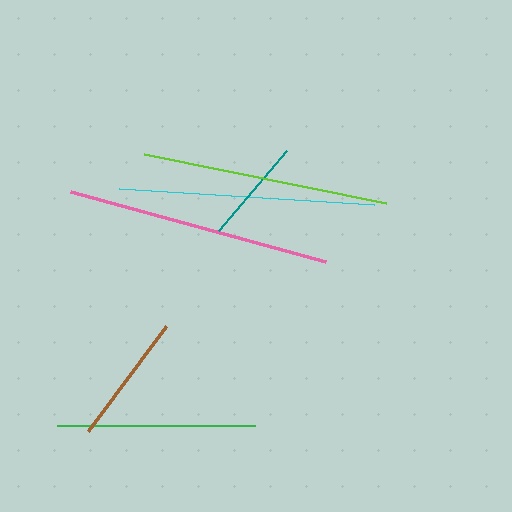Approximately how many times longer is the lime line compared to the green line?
The lime line is approximately 1.2 times the length of the green line.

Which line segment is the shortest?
The teal line is the shortest at approximately 105 pixels.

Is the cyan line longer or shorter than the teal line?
The cyan line is longer than the teal line.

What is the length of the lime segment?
The lime segment is approximately 247 pixels long.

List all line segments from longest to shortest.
From longest to shortest: pink, cyan, lime, green, brown, teal.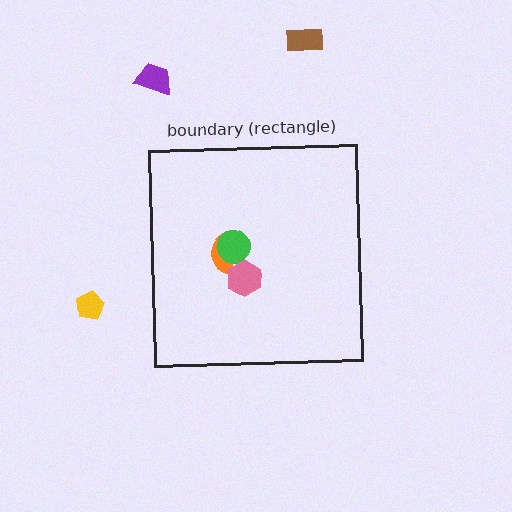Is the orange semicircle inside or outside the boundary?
Inside.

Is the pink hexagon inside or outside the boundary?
Inside.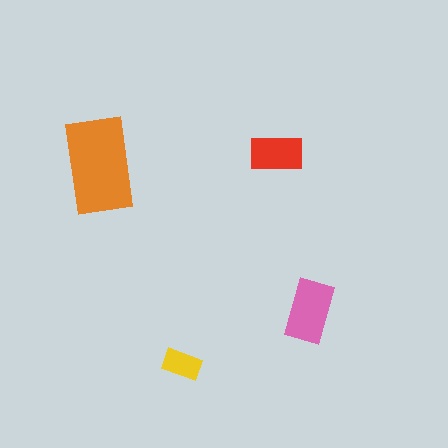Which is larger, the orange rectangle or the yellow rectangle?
The orange one.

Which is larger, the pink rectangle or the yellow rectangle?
The pink one.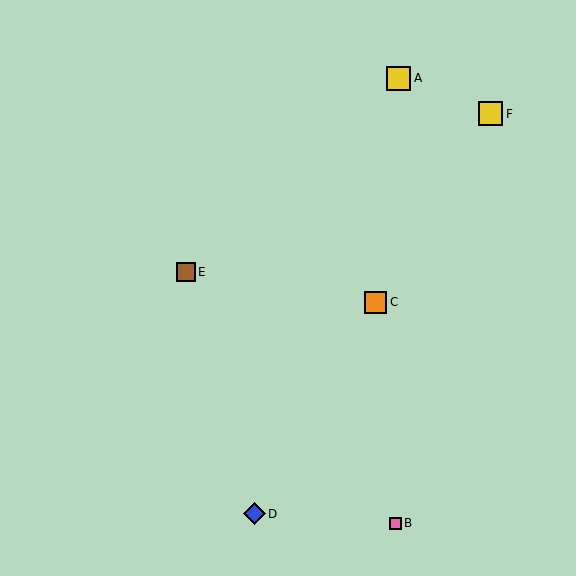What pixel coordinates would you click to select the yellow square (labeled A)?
Click at (399, 78) to select the yellow square A.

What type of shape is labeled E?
Shape E is a brown square.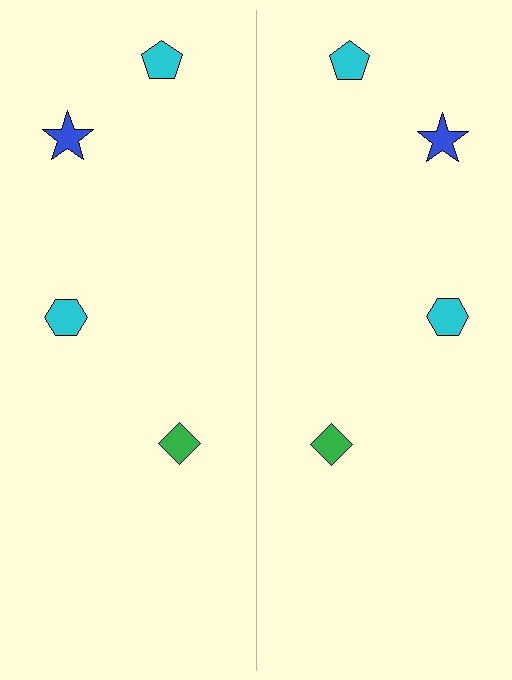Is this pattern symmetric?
Yes, this pattern has bilateral (reflection) symmetry.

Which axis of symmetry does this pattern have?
The pattern has a vertical axis of symmetry running through the center of the image.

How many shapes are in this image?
There are 8 shapes in this image.